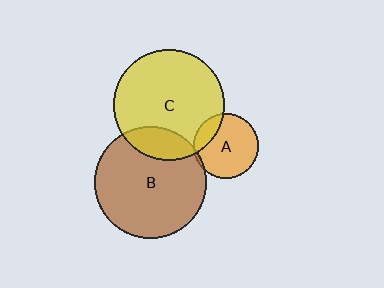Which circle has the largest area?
Circle B (brown).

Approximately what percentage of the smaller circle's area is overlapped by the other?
Approximately 20%.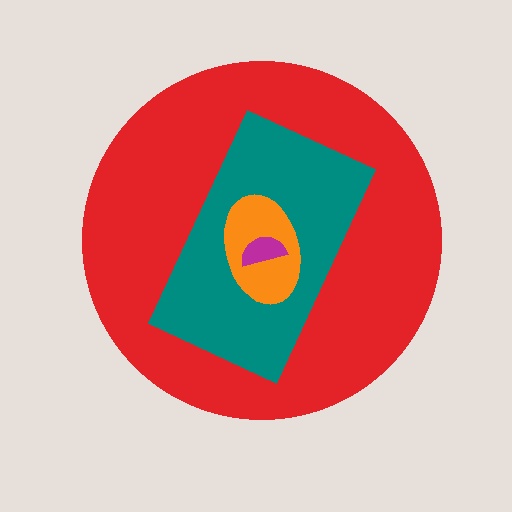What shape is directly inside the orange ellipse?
The magenta semicircle.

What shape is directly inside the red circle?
The teal rectangle.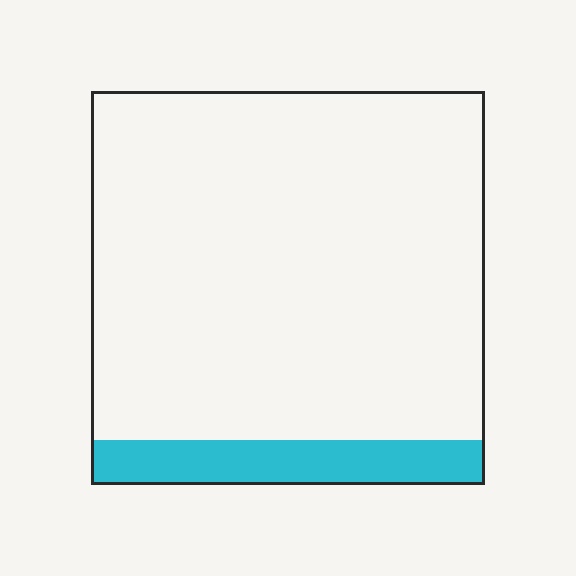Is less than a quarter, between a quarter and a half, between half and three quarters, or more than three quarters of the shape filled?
Less than a quarter.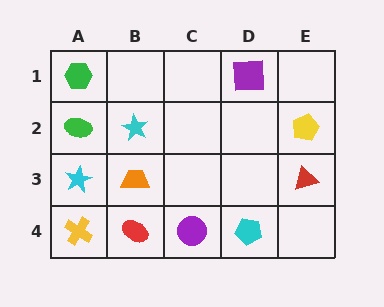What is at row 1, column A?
A green hexagon.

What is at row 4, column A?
A yellow cross.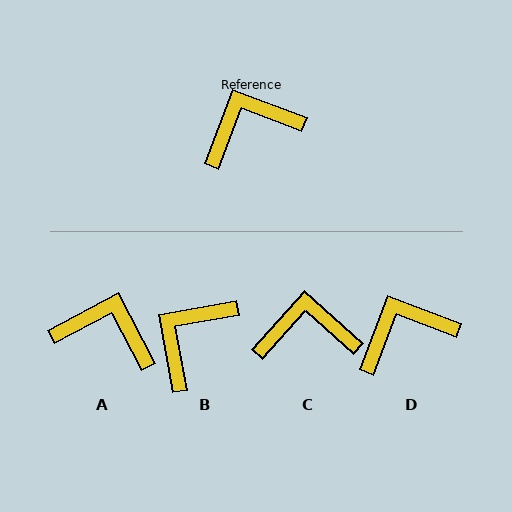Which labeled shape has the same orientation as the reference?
D.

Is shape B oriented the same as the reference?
No, it is off by about 31 degrees.